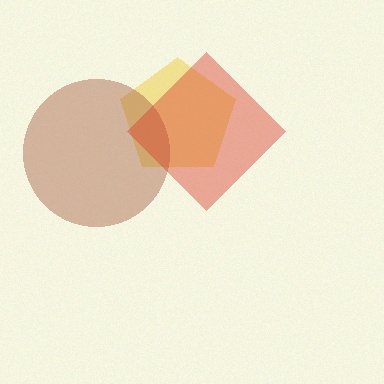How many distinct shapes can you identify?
There are 3 distinct shapes: a yellow pentagon, a brown circle, a red diamond.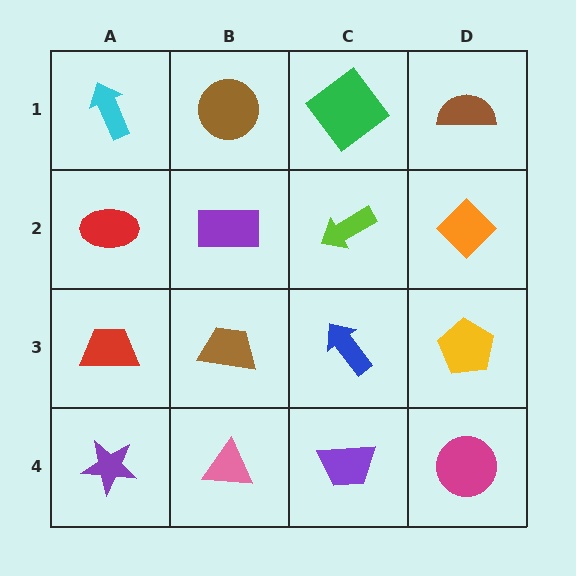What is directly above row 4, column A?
A red trapezoid.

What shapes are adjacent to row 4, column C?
A blue arrow (row 3, column C), a pink triangle (row 4, column B), a magenta circle (row 4, column D).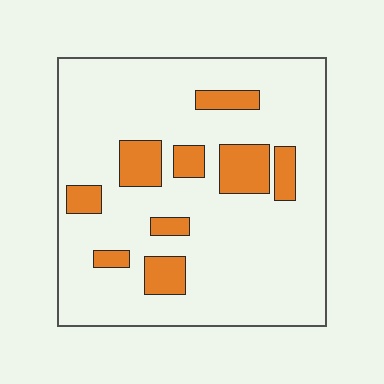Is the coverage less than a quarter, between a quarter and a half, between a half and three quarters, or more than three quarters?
Less than a quarter.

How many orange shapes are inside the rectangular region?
9.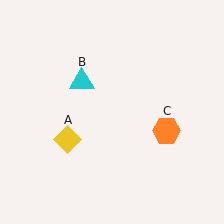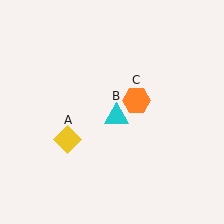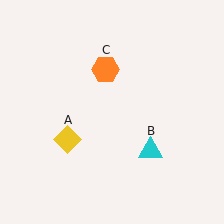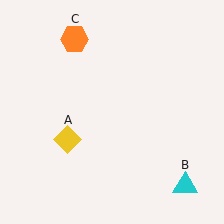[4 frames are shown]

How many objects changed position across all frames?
2 objects changed position: cyan triangle (object B), orange hexagon (object C).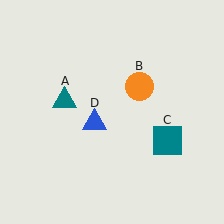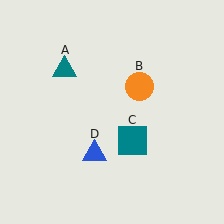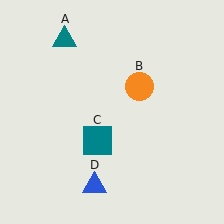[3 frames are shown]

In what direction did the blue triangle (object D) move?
The blue triangle (object D) moved down.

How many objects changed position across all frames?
3 objects changed position: teal triangle (object A), teal square (object C), blue triangle (object D).